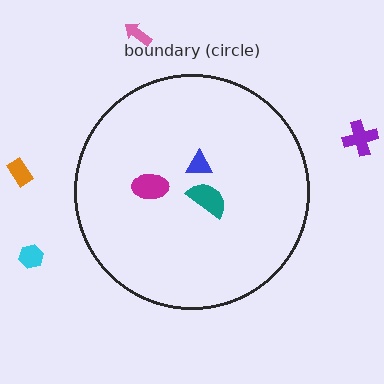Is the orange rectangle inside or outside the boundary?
Outside.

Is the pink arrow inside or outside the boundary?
Outside.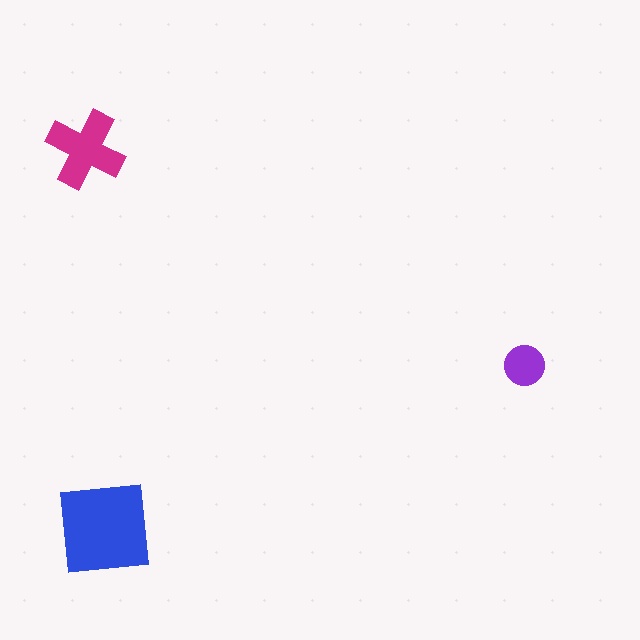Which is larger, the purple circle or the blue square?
The blue square.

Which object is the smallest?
The purple circle.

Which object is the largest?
The blue square.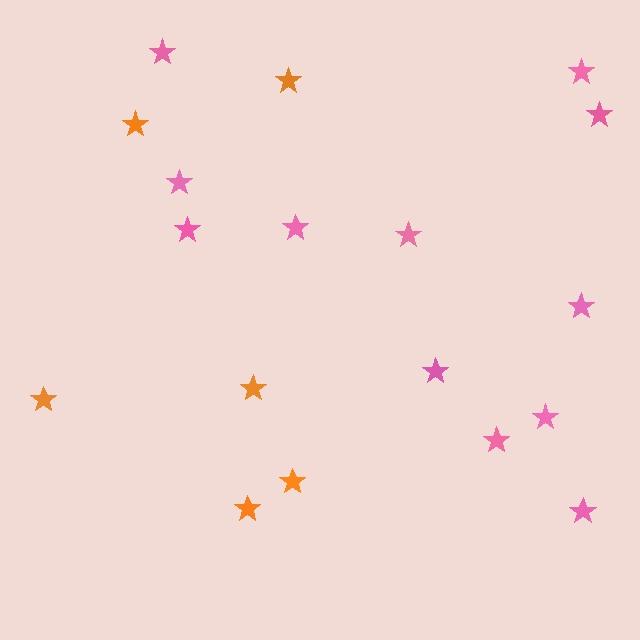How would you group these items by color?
There are 2 groups: one group of orange stars (6) and one group of pink stars (12).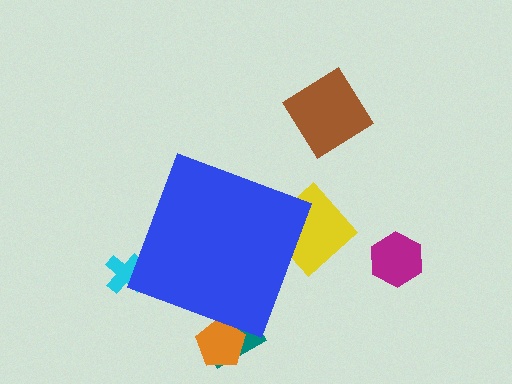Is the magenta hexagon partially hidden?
No, the magenta hexagon is fully visible.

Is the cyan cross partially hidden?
Yes, the cyan cross is partially hidden behind the blue diamond.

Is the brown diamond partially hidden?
No, the brown diamond is fully visible.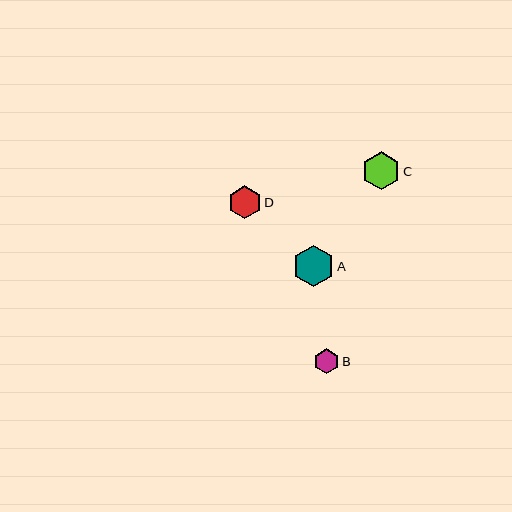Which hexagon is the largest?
Hexagon A is the largest with a size of approximately 41 pixels.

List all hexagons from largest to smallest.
From largest to smallest: A, C, D, B.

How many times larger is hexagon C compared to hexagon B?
Hexagon C is approximately 1.5 times the size of hexagon B.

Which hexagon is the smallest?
Hexagon B is the smallest with a size of approximately 25 pixels.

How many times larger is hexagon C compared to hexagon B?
Hexagon C is approximately 1.5 times the size of hexagon B.